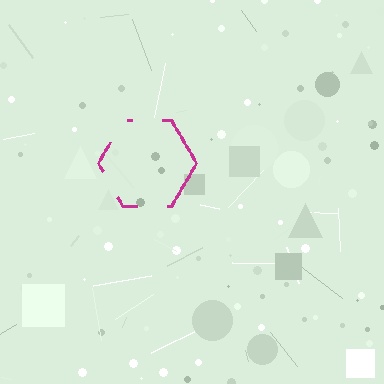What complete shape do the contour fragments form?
The contour fragments form a hexagon.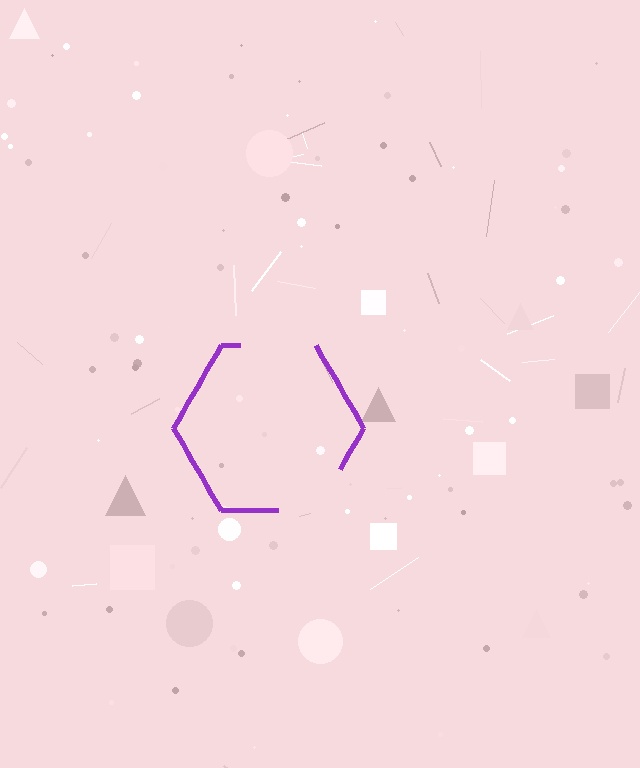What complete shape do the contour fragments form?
The contour fragments form a hexagon.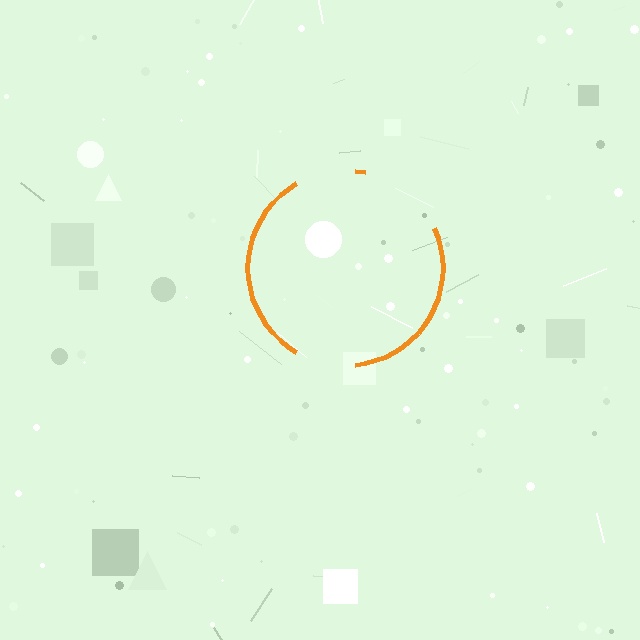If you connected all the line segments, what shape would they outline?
They would outline a circle.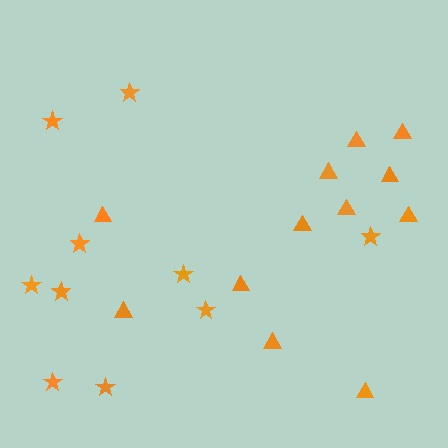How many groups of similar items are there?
There are 2 groups: one group of triangles (12) and one group of stars (10).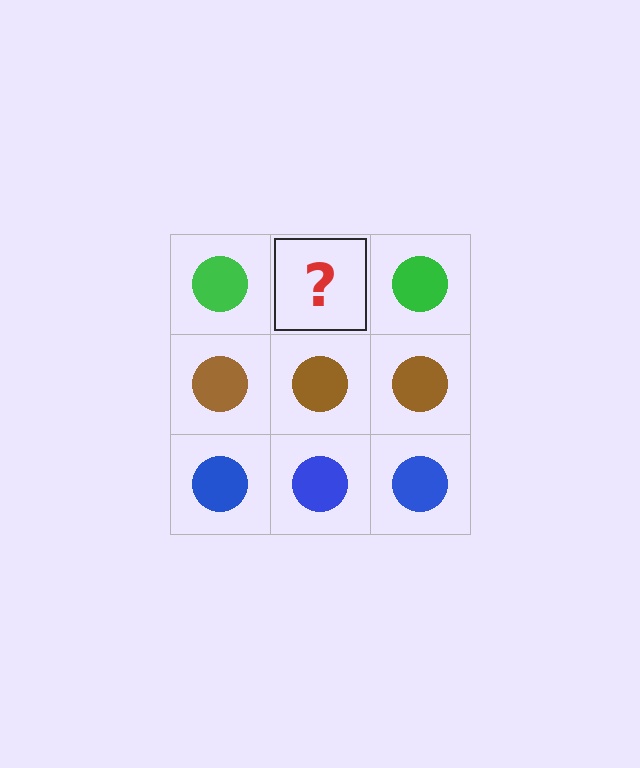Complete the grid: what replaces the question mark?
The question mark should be replaced with a green circle.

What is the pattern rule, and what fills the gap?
The rule is that each row has a consistent color. The gap should be filled with a green circle.